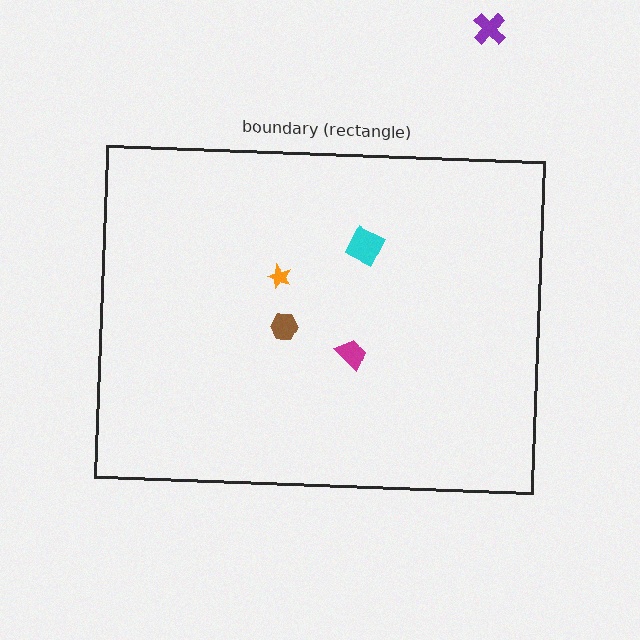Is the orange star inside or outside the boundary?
Inside.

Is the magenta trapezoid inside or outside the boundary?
Inside.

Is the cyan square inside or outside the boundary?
Inside.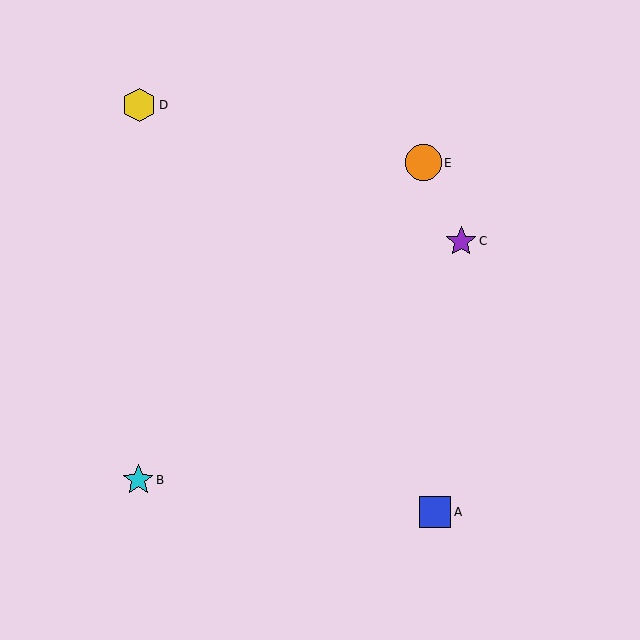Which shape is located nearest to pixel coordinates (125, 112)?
The yellow hexagon (labeled D) at (139, 105) is nearest to that location.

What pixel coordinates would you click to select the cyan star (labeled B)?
Click at (138, 480) to select the cyan star B.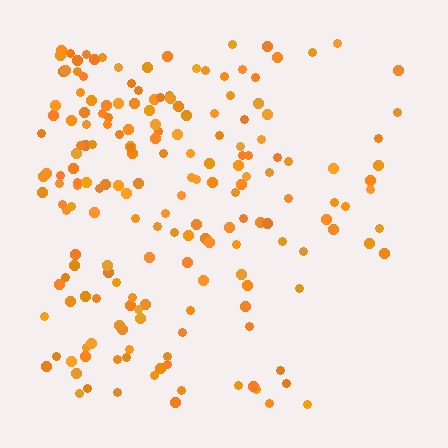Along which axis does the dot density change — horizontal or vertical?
Horizontal.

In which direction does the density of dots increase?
From right to left, with the left side densest.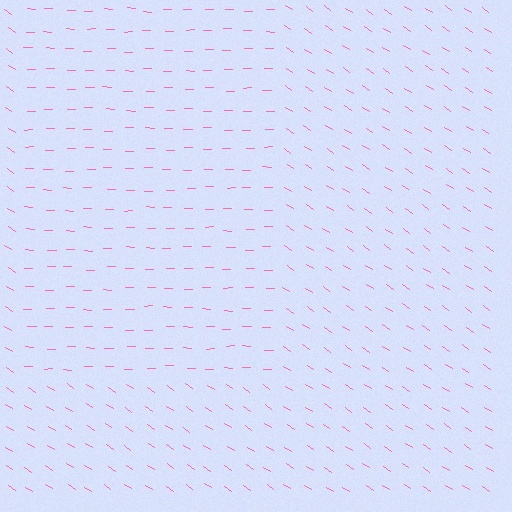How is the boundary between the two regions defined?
The boundary is defined purely by a change in line orientation (approximately 33 degrees difference). All lines are the same color and thickness.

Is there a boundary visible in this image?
Yes, there is a texture boundary formed by a change in line orientation.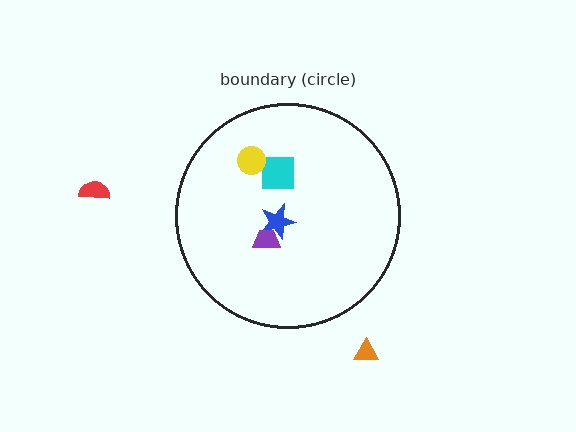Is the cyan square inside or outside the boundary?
Inside.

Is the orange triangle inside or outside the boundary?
Outside.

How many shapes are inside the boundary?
4 inside, 2 outside.